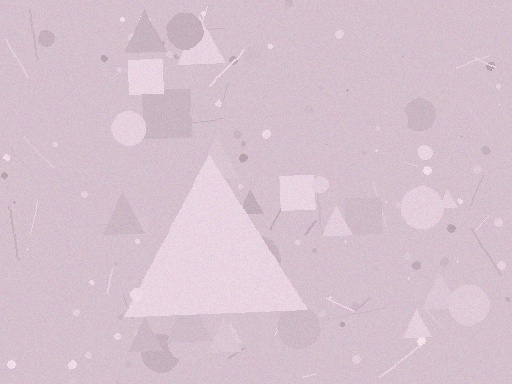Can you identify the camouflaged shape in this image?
The camouflaged shape is a triangle.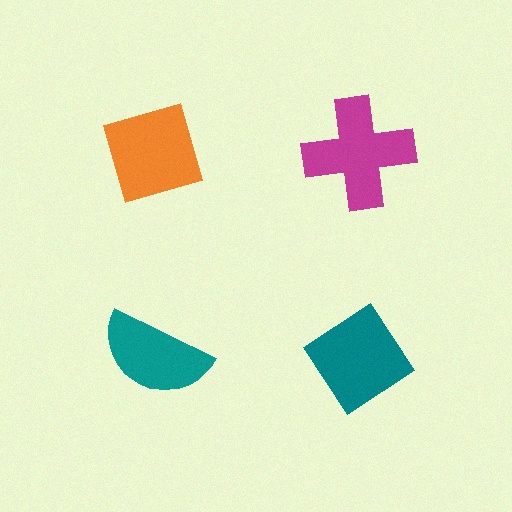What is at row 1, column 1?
An orange diamond.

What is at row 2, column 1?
A teal semicircle.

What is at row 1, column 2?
A magenta cross.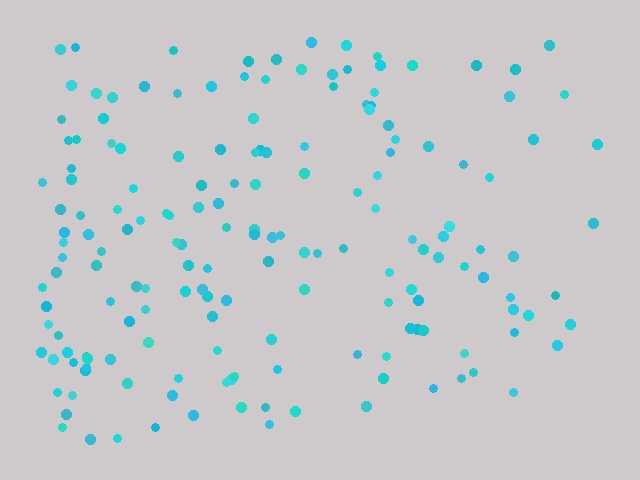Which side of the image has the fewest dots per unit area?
The right.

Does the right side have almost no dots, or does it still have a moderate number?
Still a moderate number, just noticeably fewer than the left.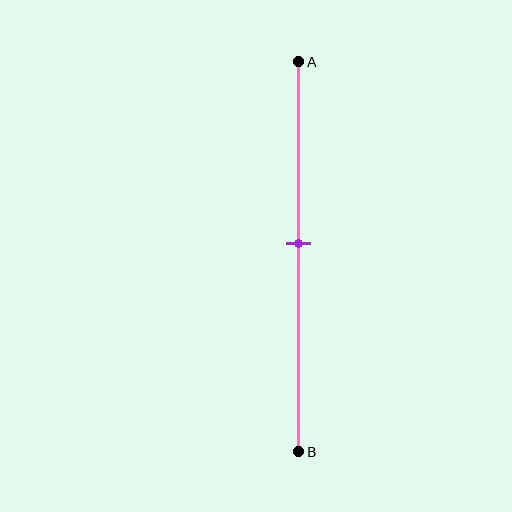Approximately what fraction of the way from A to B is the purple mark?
The purple mark is approximately 45% of the way from A to B.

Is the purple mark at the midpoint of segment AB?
No, the mark is at about 45% from A, not at the 50% midpoint.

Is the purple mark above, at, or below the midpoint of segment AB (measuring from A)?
The purple mark is above the midpoint of segment AB.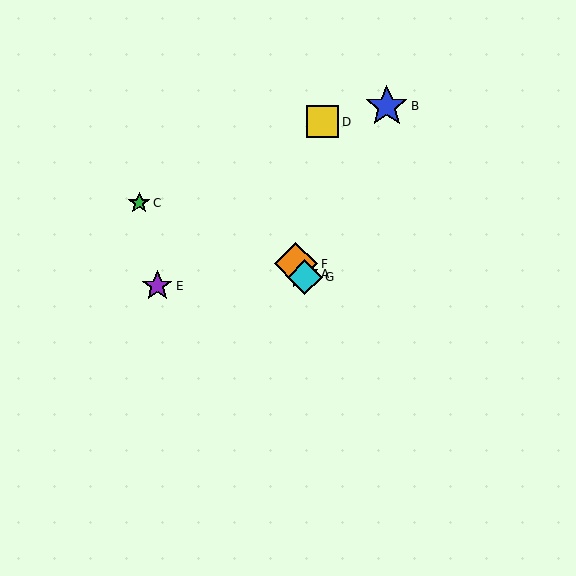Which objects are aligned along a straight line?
Objects A, F, G are aligned along a straight line.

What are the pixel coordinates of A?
Object A is at (302, 274).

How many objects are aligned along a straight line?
3 objects (A, F, G) are aligned along a straight line.